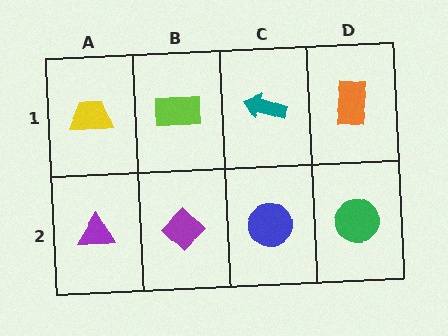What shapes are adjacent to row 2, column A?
A yellow trapezoid (row 1, column A), a purple diamond (row 2, column B).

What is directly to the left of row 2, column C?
A purple diamond.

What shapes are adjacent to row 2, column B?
A lime rectangle (row 1, column B), a purple triangle (row 2, column A), a blue circle (row 2, column C).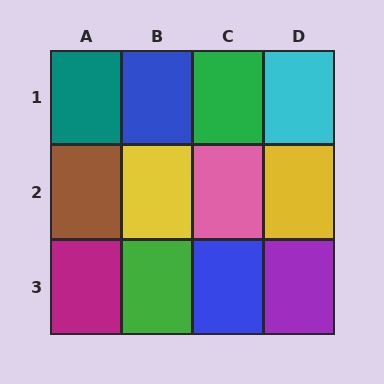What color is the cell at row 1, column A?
Teal.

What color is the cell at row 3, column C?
Blue.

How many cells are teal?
1 cell is teal.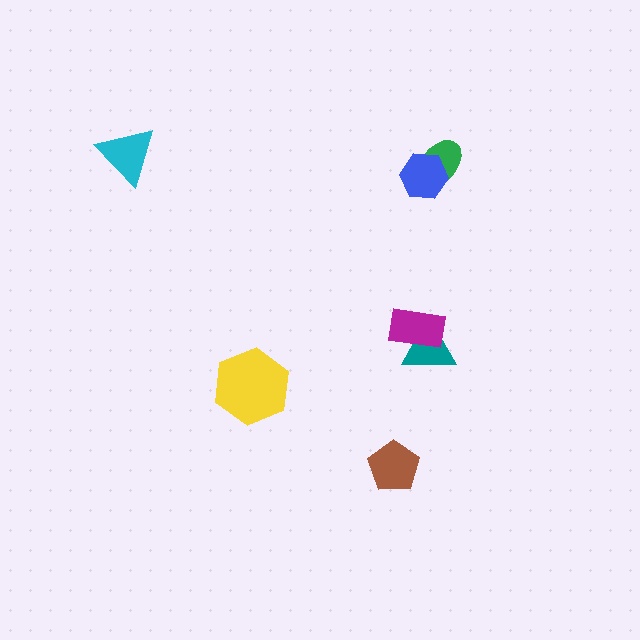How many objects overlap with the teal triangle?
1 object overlaps with the teal triangle.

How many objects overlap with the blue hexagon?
1 object overlaps with the blue hexagon.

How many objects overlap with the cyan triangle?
0 objects overlap with the cyan triangle.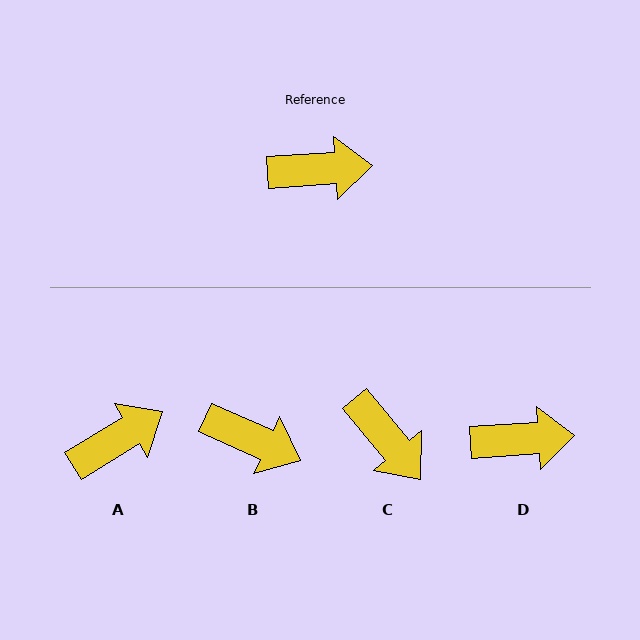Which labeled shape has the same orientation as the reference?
D.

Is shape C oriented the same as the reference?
No, it is off by about 55 degrees.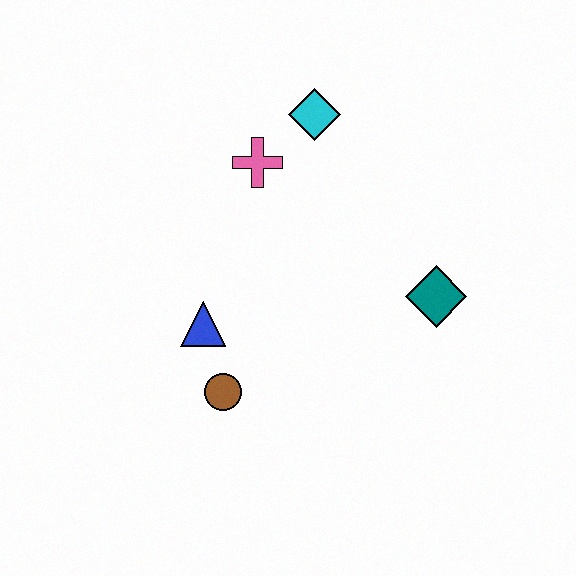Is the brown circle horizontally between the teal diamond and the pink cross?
No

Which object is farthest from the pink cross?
The brown circle is farthest from the pink cross.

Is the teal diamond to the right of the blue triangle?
Yes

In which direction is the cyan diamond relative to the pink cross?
The cyan diamond is to the right of the pink cross.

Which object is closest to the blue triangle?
The brown circle is closest to the blue triangle.